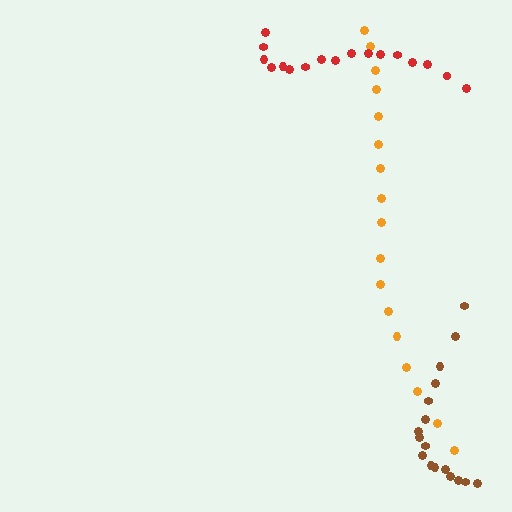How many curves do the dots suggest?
There are 3 distinct paths.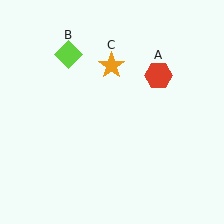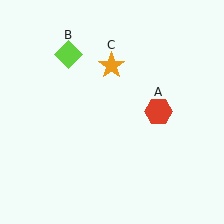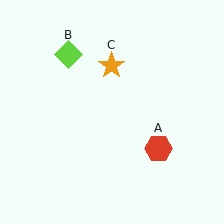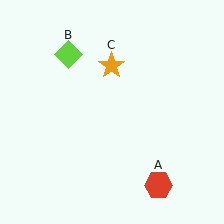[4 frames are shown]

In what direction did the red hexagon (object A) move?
The red hexagon (object A) moved down.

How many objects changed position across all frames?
1 object changed position: red hexagon (object A).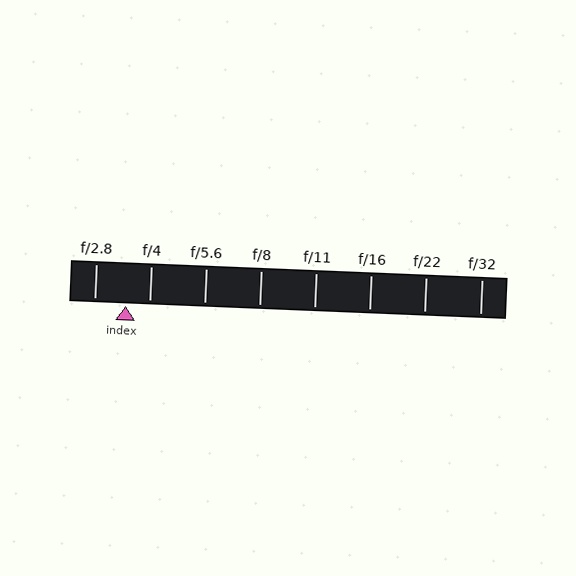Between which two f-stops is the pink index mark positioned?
The index mark is between f/2.8 and f/4.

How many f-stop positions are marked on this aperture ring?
There are 8 f-stop positions marked.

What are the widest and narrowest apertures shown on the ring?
The widest aperture shown is f/2.8 and the narrowest is f/32.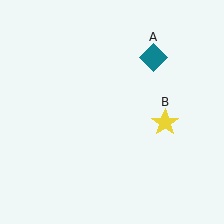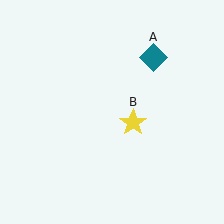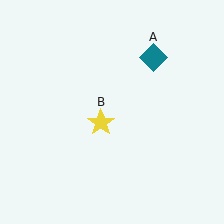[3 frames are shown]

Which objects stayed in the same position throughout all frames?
Teal diamond (object A) remained stationary.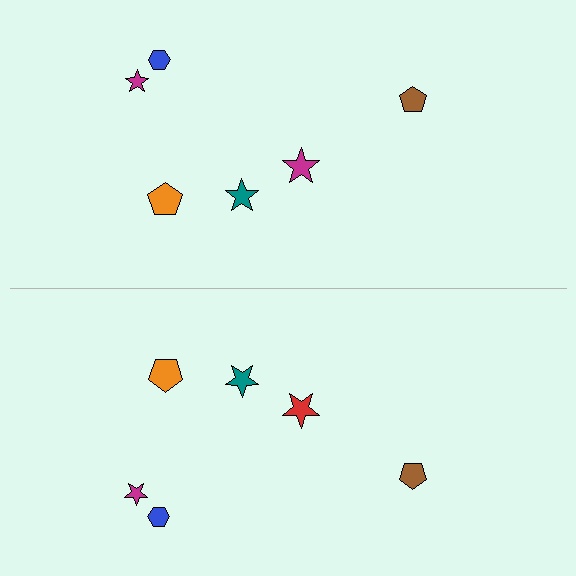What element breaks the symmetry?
The red star on the bottom side breaks the symmetry — its mirror counterpart is magenta.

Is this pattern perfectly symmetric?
No, the pattern is not perfectly symmetric. The red star on the bottom side breaks the symmetry — its mirror counterpart is magenta.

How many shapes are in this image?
There are 12 shapes in this image.